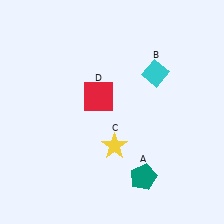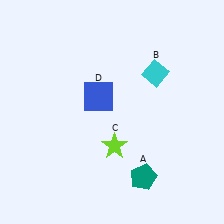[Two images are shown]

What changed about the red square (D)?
In Image 1, D is red. In Image 2, it changed to blue.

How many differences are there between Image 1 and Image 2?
There are 2 differences between the two images.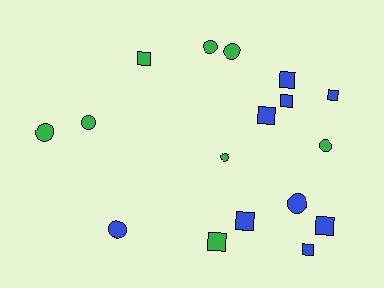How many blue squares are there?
There are 7 blue squares.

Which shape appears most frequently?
Square, with 9 objects.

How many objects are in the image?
There are 17 objects.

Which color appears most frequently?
Blue, with 9 objects.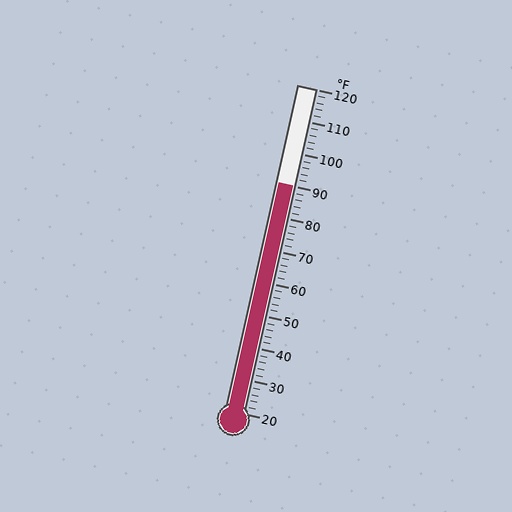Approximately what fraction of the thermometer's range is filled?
The thermometer is filled to approximately 70% of its range.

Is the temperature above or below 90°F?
The temperature is at 90°F.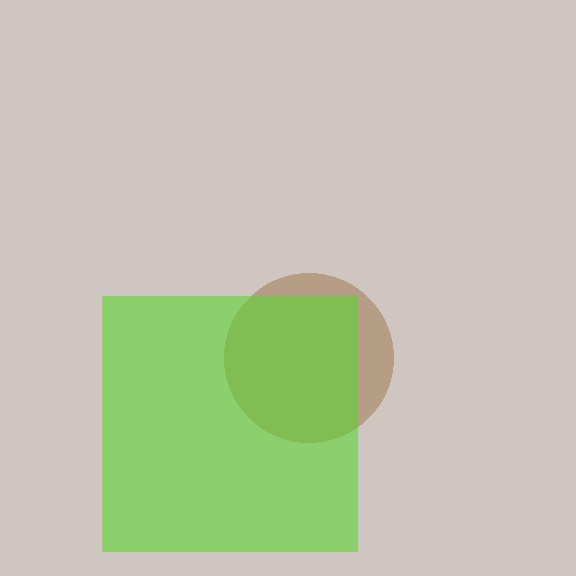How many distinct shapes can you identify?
There are 2 distinct shapes: a brown circle, a lime square.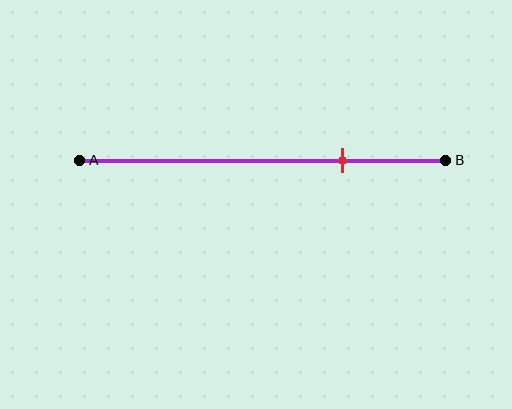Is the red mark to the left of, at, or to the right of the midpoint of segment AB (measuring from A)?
The red mark is to the right of the midpoint of segment AB.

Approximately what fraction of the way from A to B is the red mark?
The red mark is approximately 70% of the way from A to B.